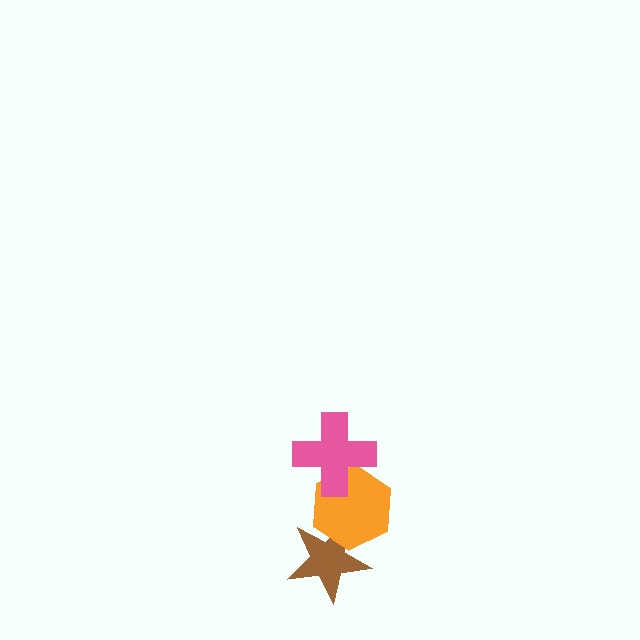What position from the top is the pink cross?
The pink cross is 1st from the top.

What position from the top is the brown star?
The brown star is 3rd from the top.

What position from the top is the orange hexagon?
The orange hexagon is 2nd from the top.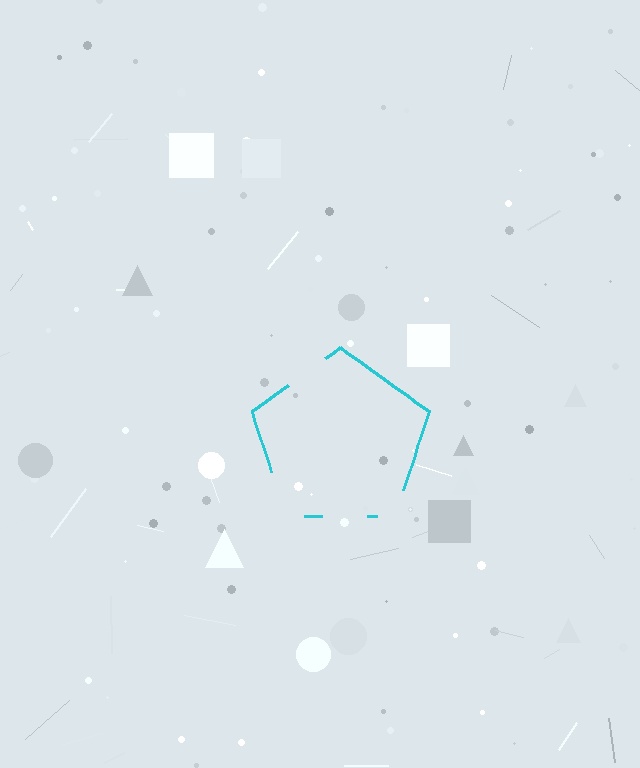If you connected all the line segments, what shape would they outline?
They would outline a pentagon.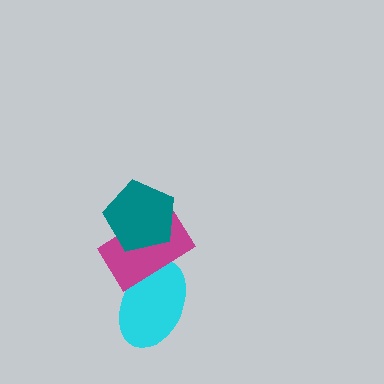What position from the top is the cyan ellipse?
The cyan ellipse is 3rd from the top.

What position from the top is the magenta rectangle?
The magenta rectangle is 2nd from the top.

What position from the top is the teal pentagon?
The teal pentagon is 1st from the top.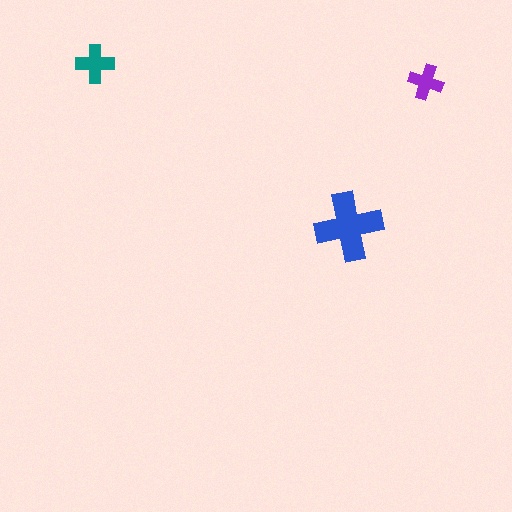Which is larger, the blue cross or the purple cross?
The blue one.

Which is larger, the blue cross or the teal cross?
The blue one.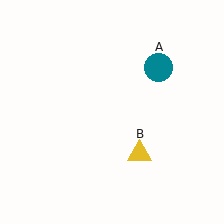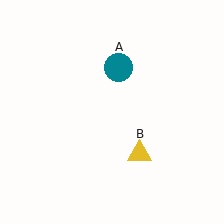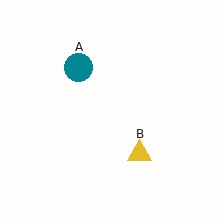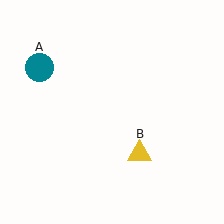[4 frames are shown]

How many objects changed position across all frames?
1 object changed position: teal circle (object A).